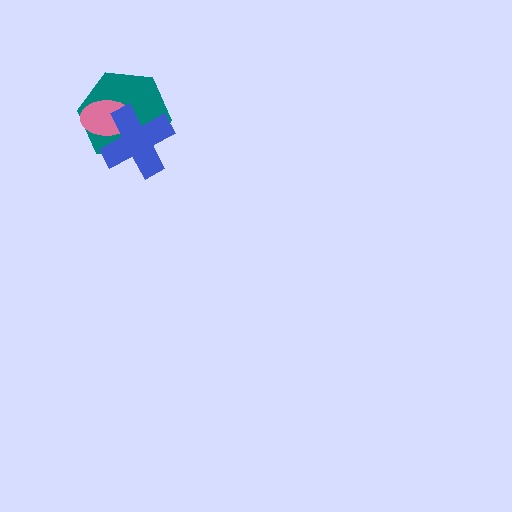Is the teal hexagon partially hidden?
Yes, it is partially covered by another shape.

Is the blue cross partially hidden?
No, no other shape covers it.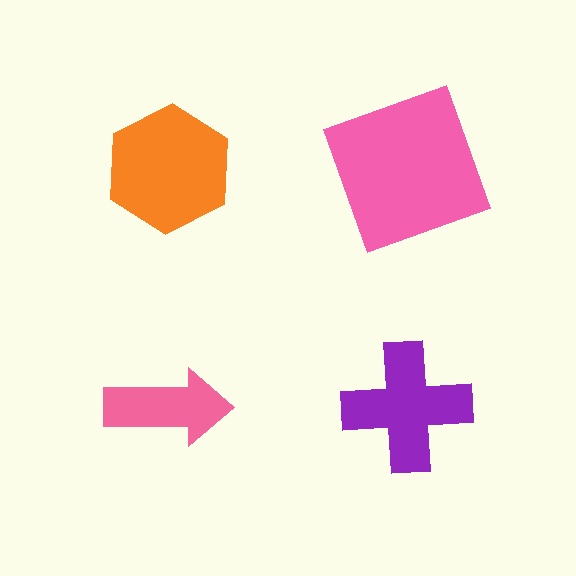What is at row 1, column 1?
An orange hexagon.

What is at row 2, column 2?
A purple cross.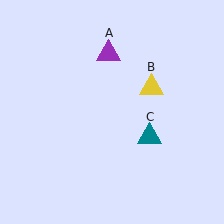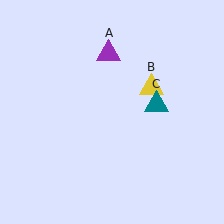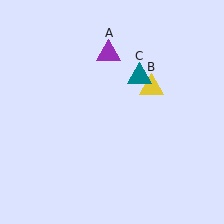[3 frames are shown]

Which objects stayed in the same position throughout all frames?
Purple triangle (object A) and yellow triangle (object B) remained stationary.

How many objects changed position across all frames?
1 object changed position: teal triangle (object C).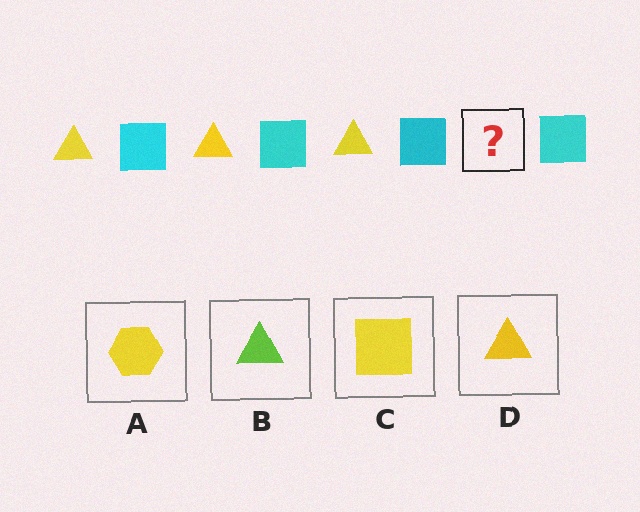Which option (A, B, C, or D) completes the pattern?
D.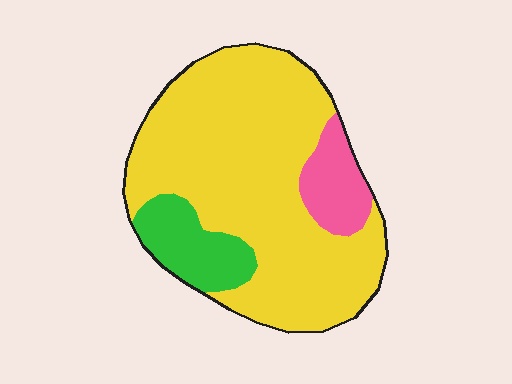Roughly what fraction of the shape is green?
Green takes up about one eighth (1/8) of the shape.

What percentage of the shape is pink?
Pink takes up about one tenth (1/10) of the shape.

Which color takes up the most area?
Yellow, at roughly 75%.